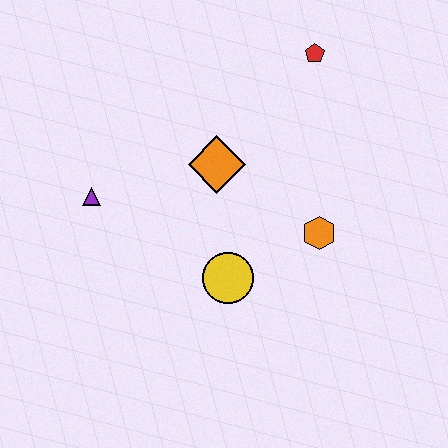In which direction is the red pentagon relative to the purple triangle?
The red pentagon is to the right of the purple triangle.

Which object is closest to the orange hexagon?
The yellow circle is closest to the orange hexagon.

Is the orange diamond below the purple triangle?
No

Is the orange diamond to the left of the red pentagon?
Yes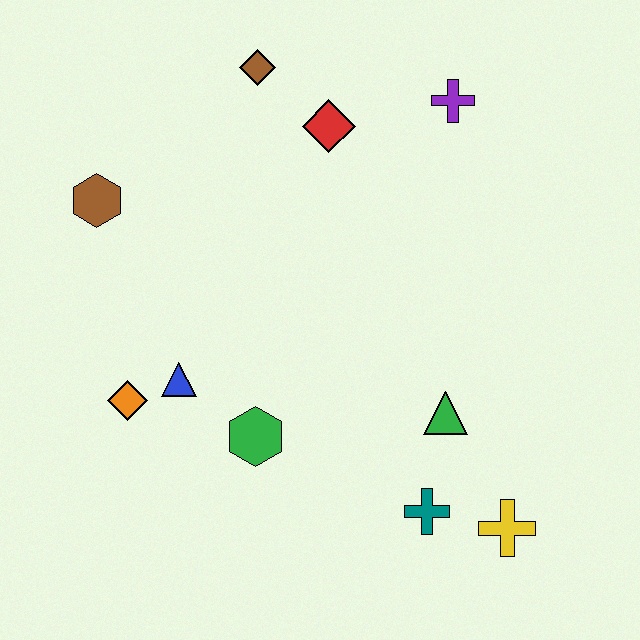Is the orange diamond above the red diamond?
No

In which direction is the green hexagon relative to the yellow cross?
The green hexagon is to the left of the yellow cross.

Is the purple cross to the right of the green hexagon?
Yes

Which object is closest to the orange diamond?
The blue triangle is closest to the orange diamond.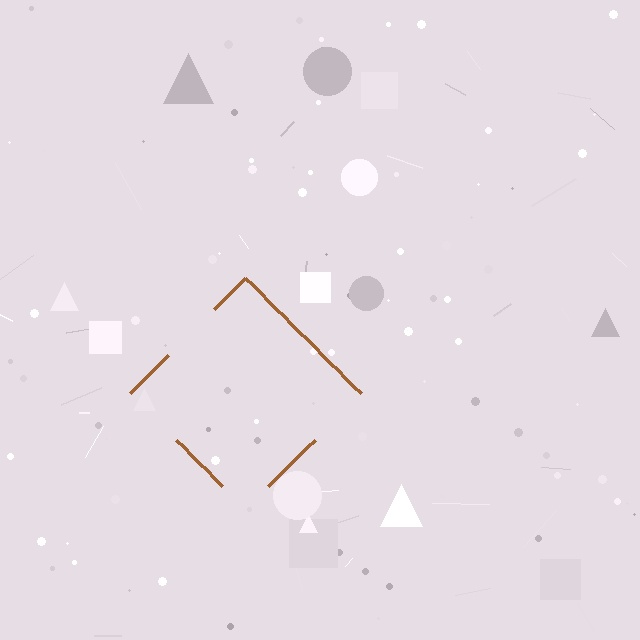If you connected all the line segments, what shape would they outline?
They would outline a diamond.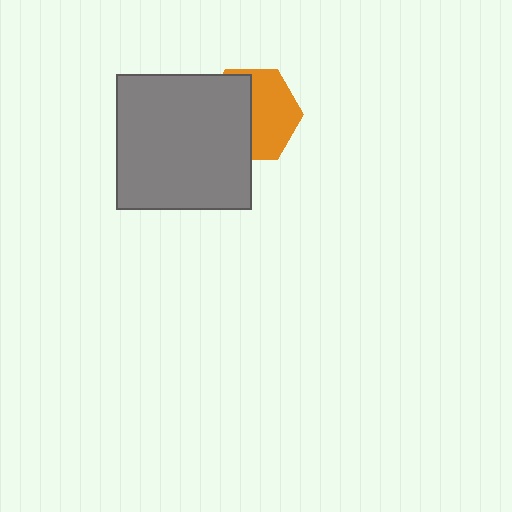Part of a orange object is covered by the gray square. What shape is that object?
It is a hexagon.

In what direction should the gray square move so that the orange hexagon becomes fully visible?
The gray square should move left. That is the shortest direction to clear the overlap and leave the orange hexagon fully visible.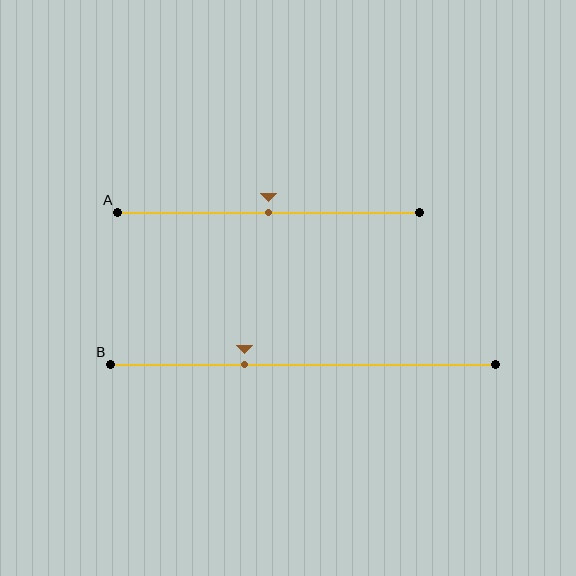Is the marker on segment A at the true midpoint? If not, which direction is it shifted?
Yes, the marker on segment A is at the true midpoint.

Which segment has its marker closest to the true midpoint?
Segment A has its marker closest to the true midpoint.